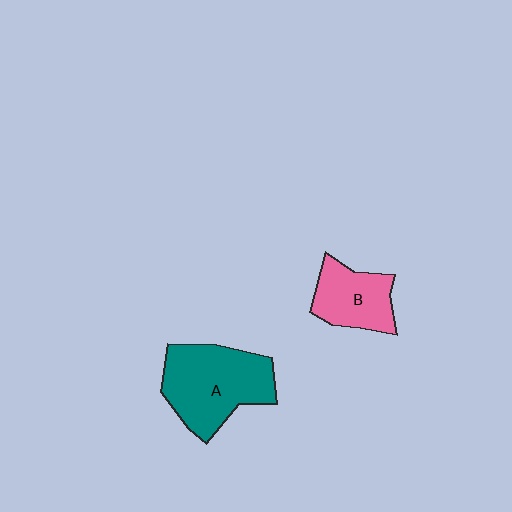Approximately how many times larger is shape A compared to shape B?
Approximately 1.6 times.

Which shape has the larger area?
Shape A (teal).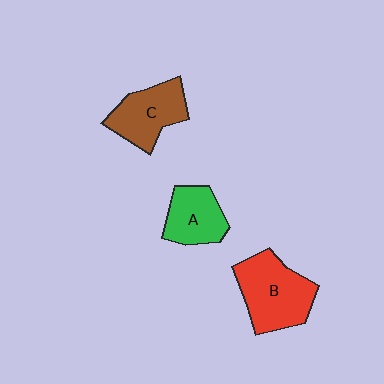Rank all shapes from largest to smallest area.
From largest to smallest: B (red), C (brown), A (green).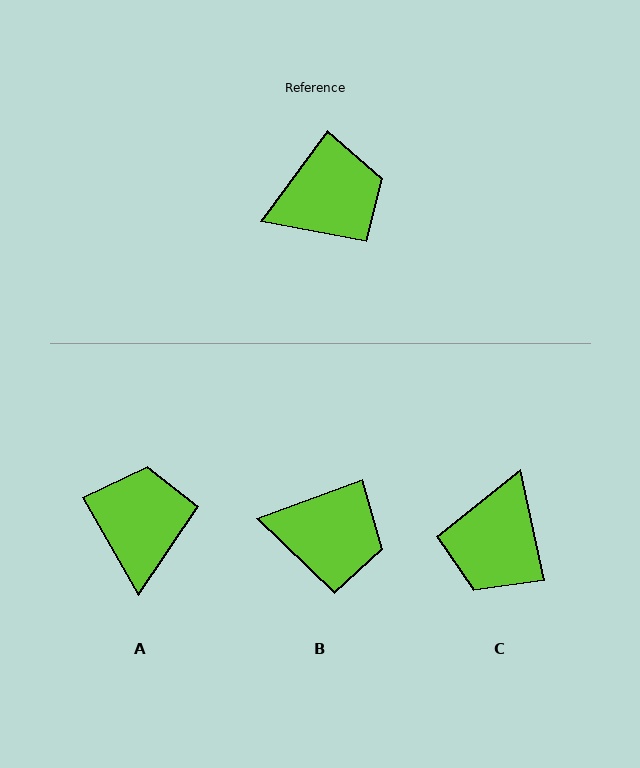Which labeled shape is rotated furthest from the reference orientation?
C, about 131 degrees away.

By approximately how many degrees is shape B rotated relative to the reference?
Approximately 33 degrees clockwise.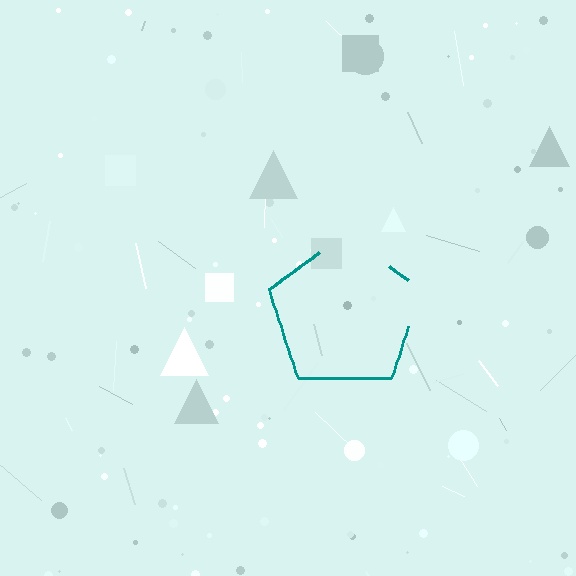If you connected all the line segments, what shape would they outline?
They would outline a pentagon.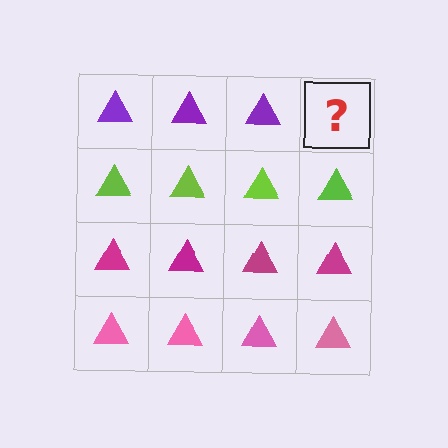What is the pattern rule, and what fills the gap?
The rule is that each row has a consistent color. The gap should be filled with a purple triangle.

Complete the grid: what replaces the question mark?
The question mark should be replaced with a purple triangle.